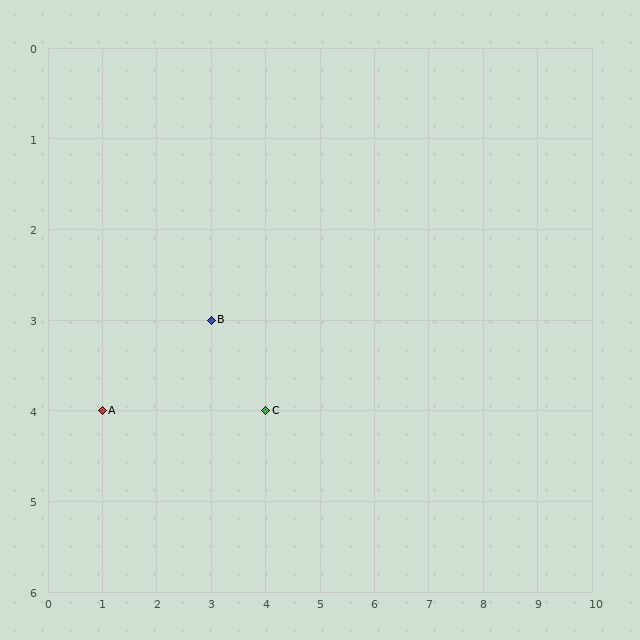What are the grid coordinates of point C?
Point C is at grid coordinates (4, 4).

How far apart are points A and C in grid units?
Points A and C are 3 columns apart.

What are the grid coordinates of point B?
Point B is at grid coordinates (3, 3).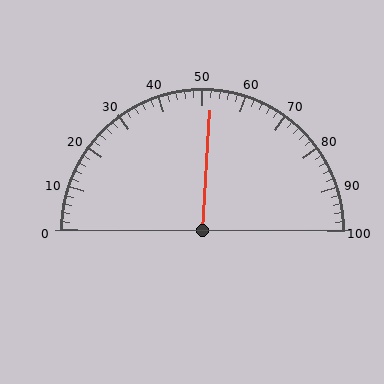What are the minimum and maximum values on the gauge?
The gauge ranges from 0 to 100.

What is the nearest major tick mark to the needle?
The nearest major tick mark is 50.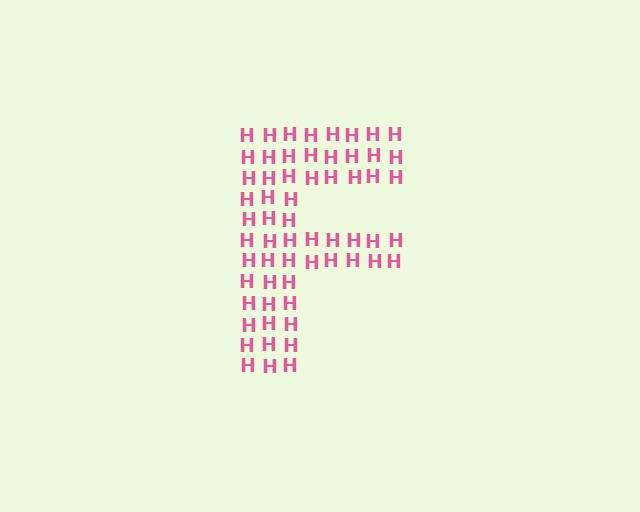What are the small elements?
The small elements are letter H's.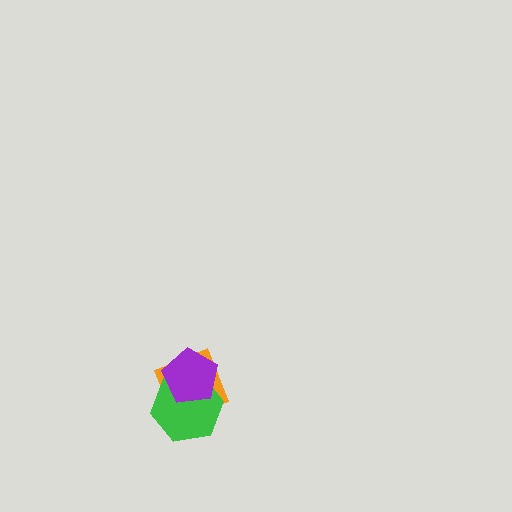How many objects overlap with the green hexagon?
2 objects overlap with the green hexagon.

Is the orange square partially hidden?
Yes, it is partially covered by another shape.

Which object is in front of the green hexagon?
The purple pentagon is in front of the green hexagon.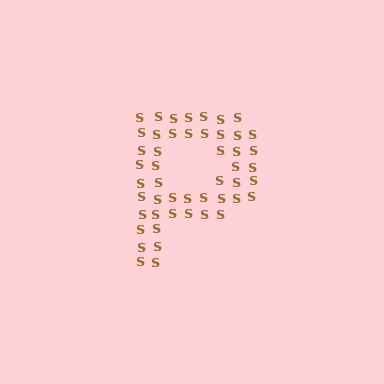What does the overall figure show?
The overall figure shows the letter P.